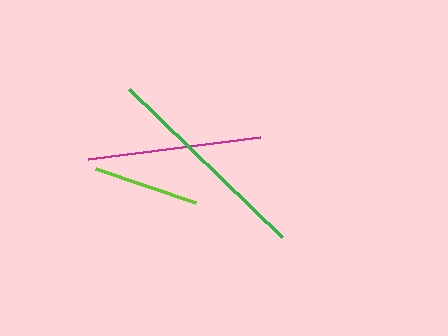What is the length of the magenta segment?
The magenta segment is approximately 173 pixels long.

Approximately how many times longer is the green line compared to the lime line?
The green line is approximately 2.0 times the length of the lime line.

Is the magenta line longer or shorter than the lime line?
The magenta line is longer than the lime line.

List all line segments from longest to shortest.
From longest to shortest: green, magenta, lime.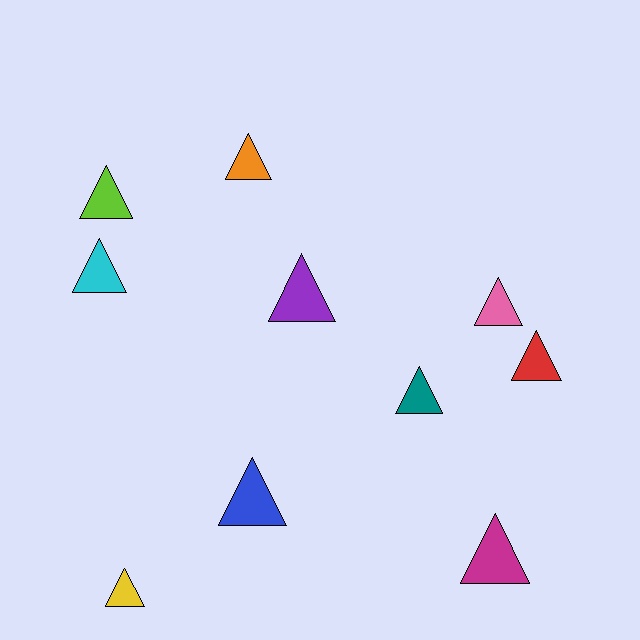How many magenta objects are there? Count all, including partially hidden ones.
There is 1 magenta object.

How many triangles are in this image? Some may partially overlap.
There are 10 triangles.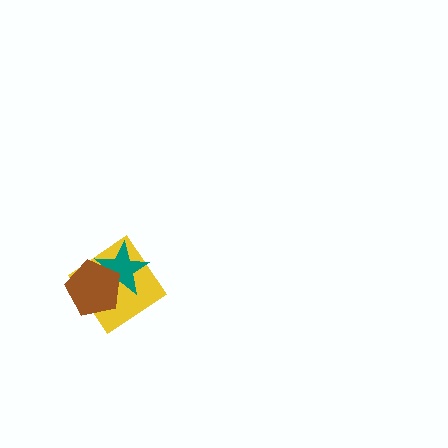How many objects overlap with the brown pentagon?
2 objects overlap with the brown pentagon.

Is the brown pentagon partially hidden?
No, no other shape covers it.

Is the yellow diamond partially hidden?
Yes, it is partially covered by another shape.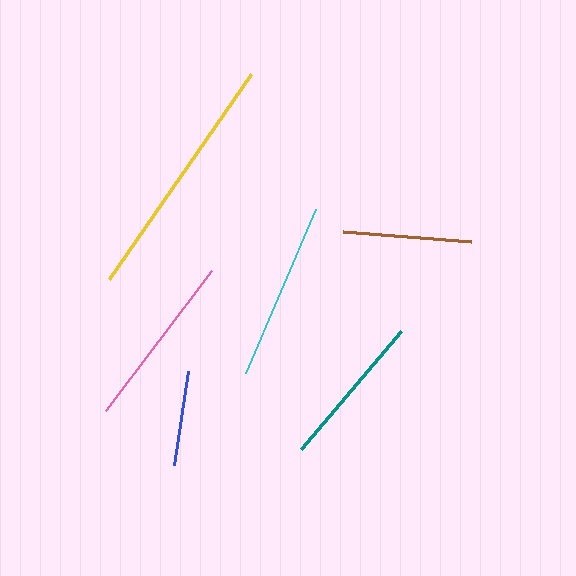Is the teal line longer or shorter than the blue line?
The teal line is longer than the blue line.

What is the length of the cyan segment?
The cyan segment is approximately 179 pixels long.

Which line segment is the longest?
The yellow line is the longest at approximately 250 pixels.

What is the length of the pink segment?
The pink segment is approximately 175 pixels long.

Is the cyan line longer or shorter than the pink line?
The cyan line is longer than the pink line.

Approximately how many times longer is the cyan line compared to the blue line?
The cyan line is approximately 1.9 times the length of the blue line.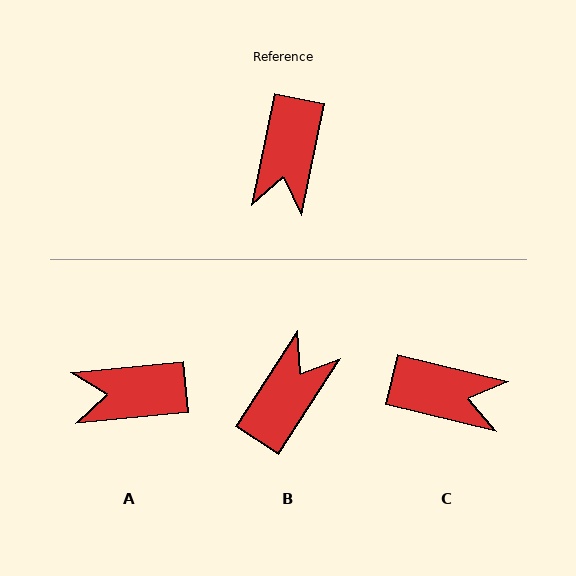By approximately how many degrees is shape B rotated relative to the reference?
Approximately 159 degrees counter-clockwise.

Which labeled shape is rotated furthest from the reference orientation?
B, about 159 degrees away.